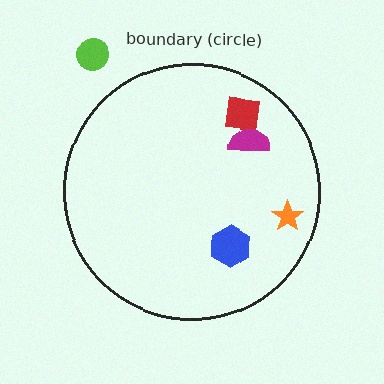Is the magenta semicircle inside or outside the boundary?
Inside.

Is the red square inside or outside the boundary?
Inside.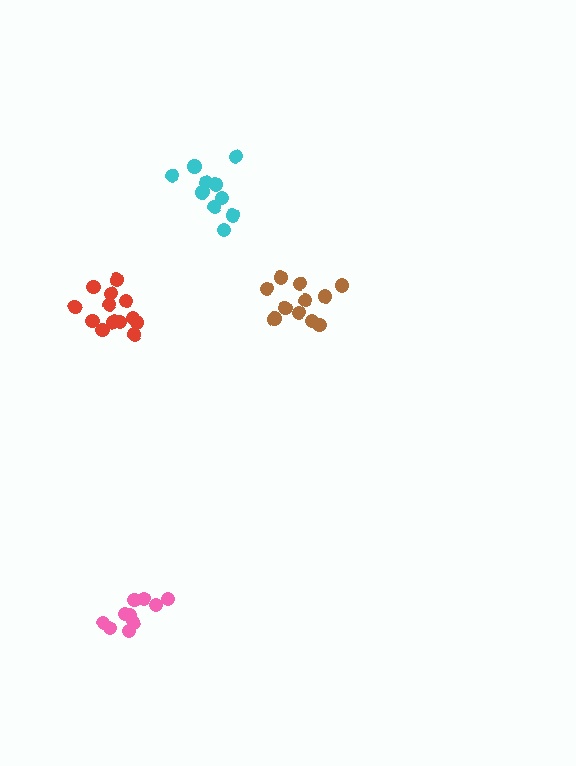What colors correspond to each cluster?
The clusters are colored: brown, red, cyan, pink.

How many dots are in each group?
Group 1: 11 dots, Group 2: 13 dots, Group 3: 11 dots, Group 4: 10 dots (45 total).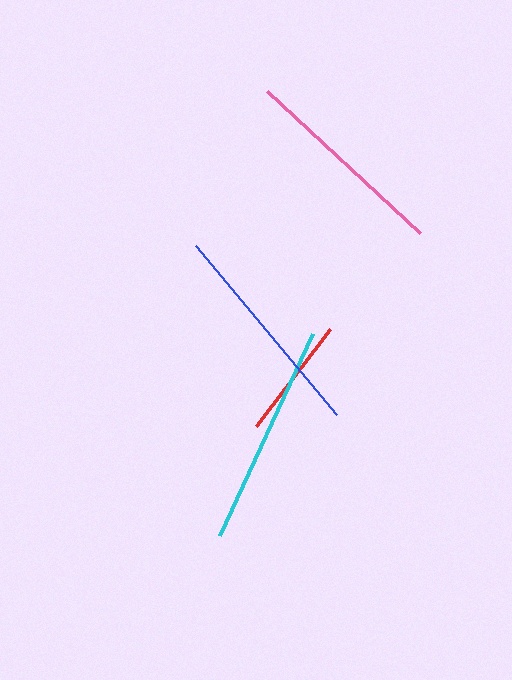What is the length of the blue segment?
The blue segment is approximately 220 pixels long.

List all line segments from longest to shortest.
From longest to shortest: cyan, blue, pink, red.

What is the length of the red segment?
The red segment is approximately 122 pixels long.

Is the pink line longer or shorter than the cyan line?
The cyan line is longer than the pink line.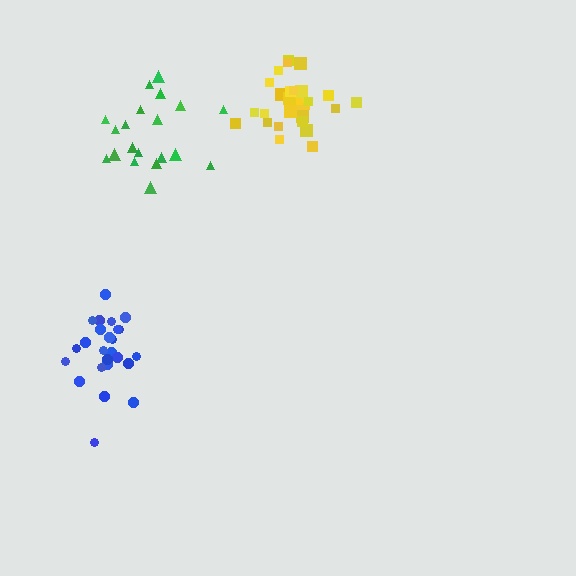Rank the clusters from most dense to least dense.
yellow, blue, green.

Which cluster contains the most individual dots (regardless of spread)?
Yellow (29).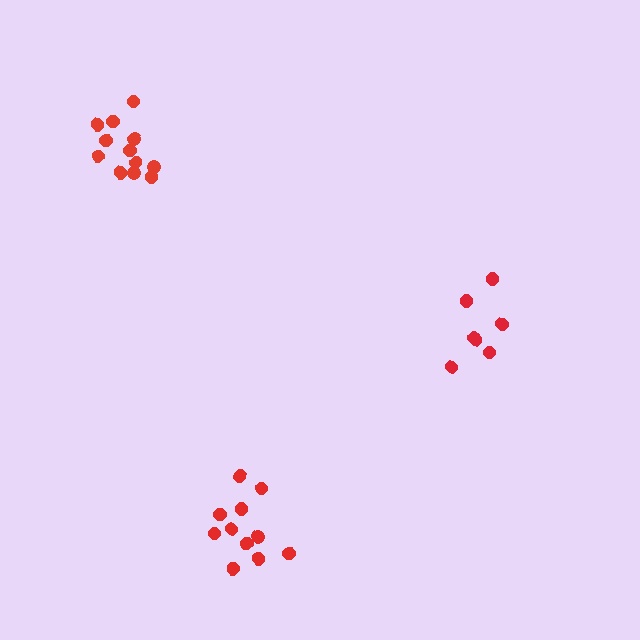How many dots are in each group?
Group 1: 11 dots, Group 2: 7 dots, Group 3: 12 dots (30 total).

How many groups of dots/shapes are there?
There are 3 groups.